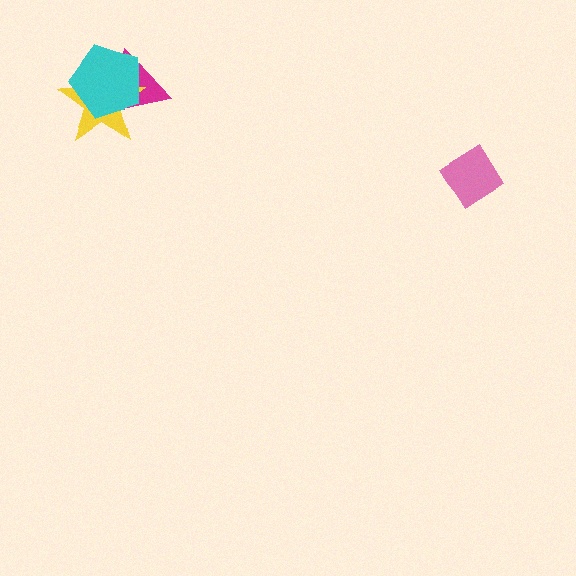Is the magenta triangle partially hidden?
Yes, it is partially covered by another shape.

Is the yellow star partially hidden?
Yes, it is partially covered by another shape.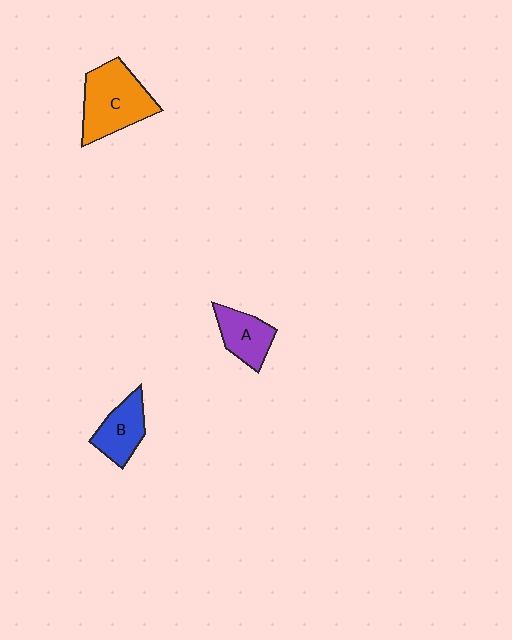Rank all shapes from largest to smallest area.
From largest to smallest: C (orange), B (blue), A (purple).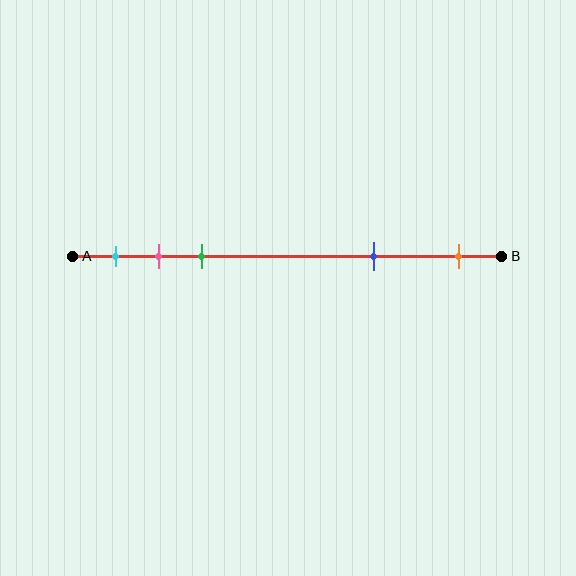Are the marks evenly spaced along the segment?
No, the marks are not evenly spaced.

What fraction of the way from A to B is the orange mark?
The orange mark is approximately 90% (0.9) of the way from A to B.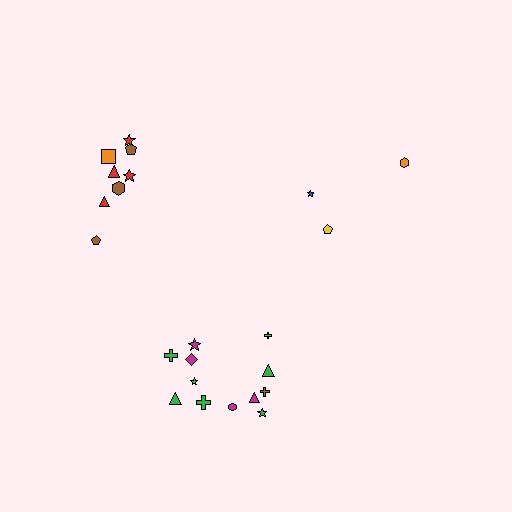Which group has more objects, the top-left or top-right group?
The top-left group.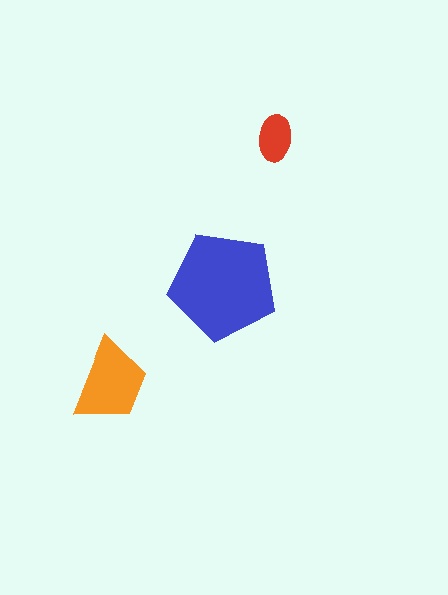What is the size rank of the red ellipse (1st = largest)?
3rd.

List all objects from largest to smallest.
The blue pentagon, the orange trapezoid, the red ellipse.